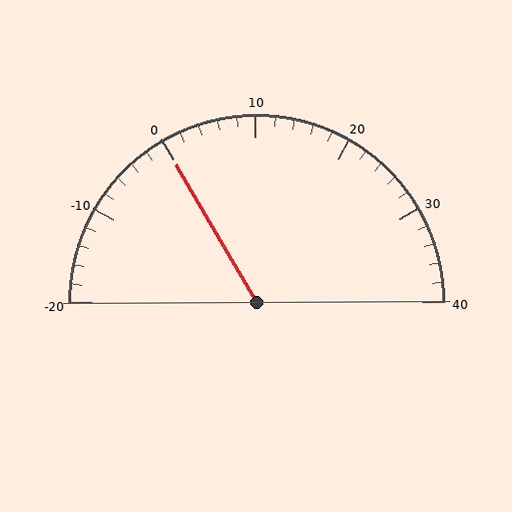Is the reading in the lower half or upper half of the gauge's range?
The reading is in the lower half of the range (-20 to 40).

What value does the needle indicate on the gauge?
The needle indicates approximately 0.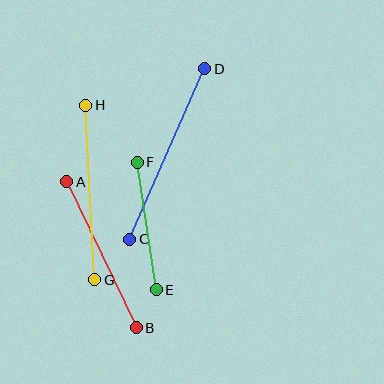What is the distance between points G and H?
The distance is approximately 175 pixels.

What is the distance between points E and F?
The distance is approximately 129 pixels.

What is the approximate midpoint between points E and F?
The midpoint is at approximately (147, 226) pixels.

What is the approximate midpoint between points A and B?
The midpoint is at approximately (101, 255) pixels.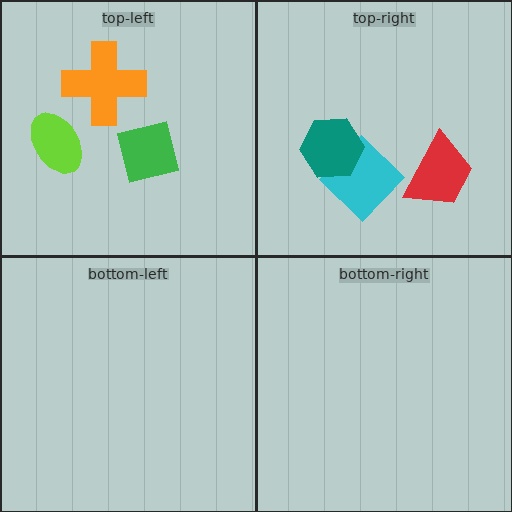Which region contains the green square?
The top-left region.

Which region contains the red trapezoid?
The top-right region.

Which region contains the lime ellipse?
The top-left region.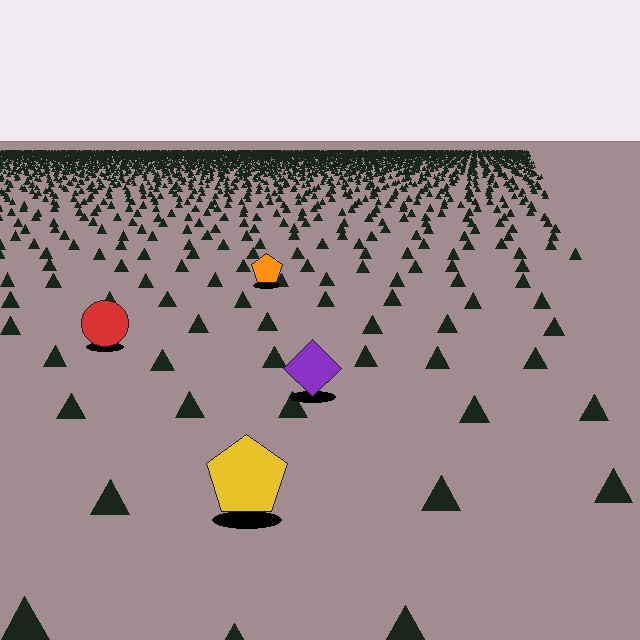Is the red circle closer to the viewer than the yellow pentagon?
No. The yellow pentagon is closer — you can tell from the texture gradient: the ground texture is coarser near it.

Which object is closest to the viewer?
The yellow pentagon is closest. The texture marks near it are larger and more spread out.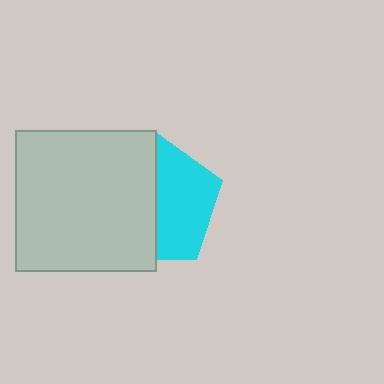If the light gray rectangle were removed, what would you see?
You would see the complete cyan pentagon.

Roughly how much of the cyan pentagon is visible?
About half of it is visible (roughly 47%).